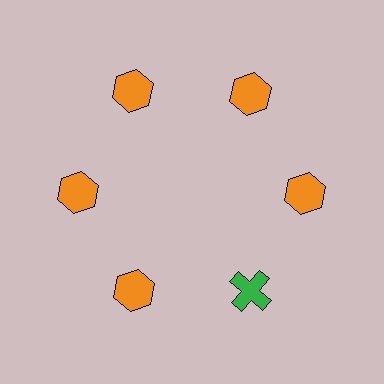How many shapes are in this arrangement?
There are 6 shapes arranged in a ring pattern.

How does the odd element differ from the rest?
It differs in both color (green instead of orange) and shape (cross instead of hexagon).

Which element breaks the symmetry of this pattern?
The green cross at roughly the 5 o'clock position breaks the symmetry. All other shapes are orange hexagons.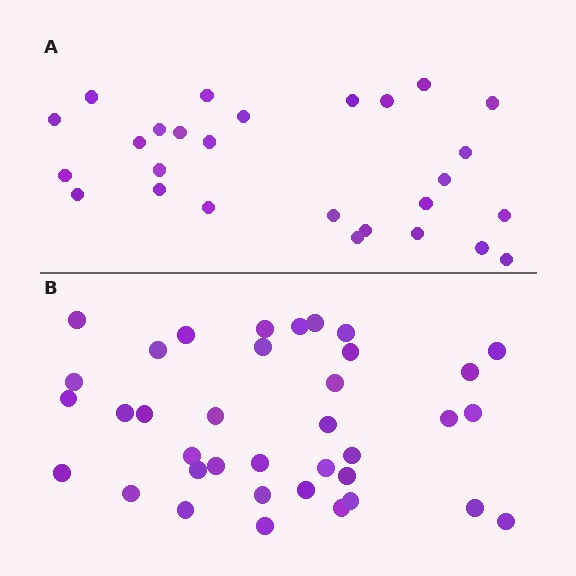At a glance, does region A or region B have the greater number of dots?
Region B (the bottom region) has more dots.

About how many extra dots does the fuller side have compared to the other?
Region B has roughly 10 or so more dots than region A.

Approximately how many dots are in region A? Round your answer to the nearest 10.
About 30 dots. (The exact count is 27, which rounds to 30.)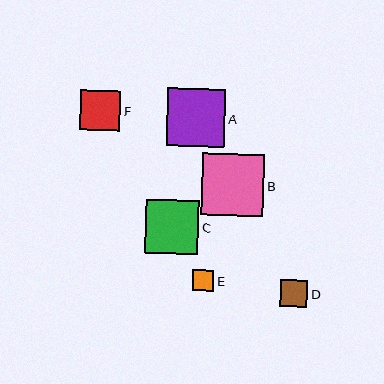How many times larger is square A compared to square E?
Square A is approximately 2.7 times the size of square E.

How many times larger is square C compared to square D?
Square C is approximately 2.0 times the size of square D.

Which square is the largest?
Square B is the largest with a size of approximately 62 pixels.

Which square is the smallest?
Square E is the smallest with a size of approximately 22 pixels.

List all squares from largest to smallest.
From largest to smallest: B, A, C, F, D, E.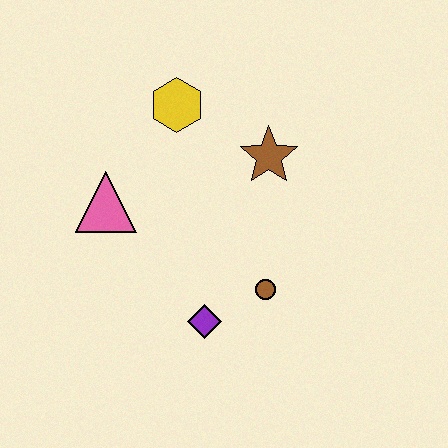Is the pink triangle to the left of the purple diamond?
Yes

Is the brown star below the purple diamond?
No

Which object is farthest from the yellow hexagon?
The purple diamond is farthest from the yellow hexagon.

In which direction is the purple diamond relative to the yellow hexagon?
The purple diamond is below the yellow hexagon.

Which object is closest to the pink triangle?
The yellow hexagon is closest to the pink triangle.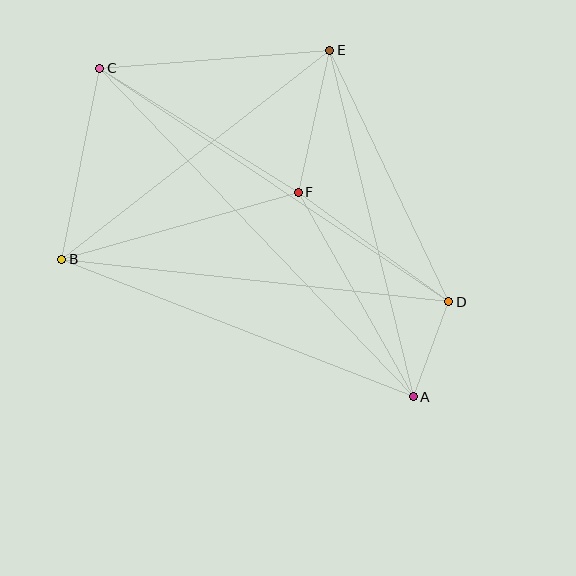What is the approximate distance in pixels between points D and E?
The distance between D and E is approximately 278 pixels.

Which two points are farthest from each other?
Points A and C are farthest from each other.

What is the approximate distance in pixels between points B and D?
The distance between B and D is approximately 389 pixels.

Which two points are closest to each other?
Points A and D are closest to each other.